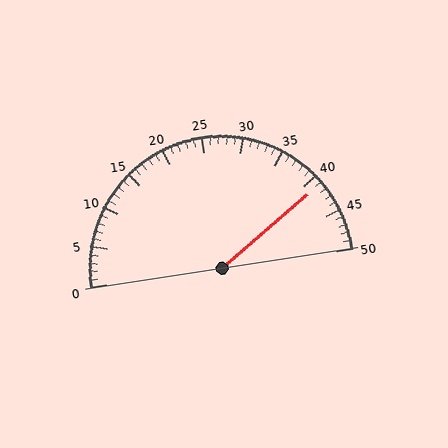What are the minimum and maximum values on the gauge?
The gauge ranges from 0 to 50.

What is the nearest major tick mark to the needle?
The nearest major tick mark is 40.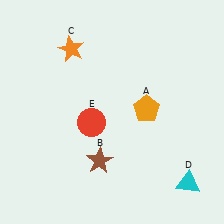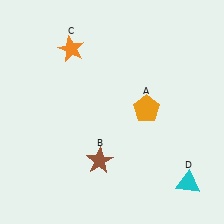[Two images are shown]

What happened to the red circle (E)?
The red circle (E) was removed in Image 2. It was in the bottom-left area of Image 1.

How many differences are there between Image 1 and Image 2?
There is 1 difference between the two images.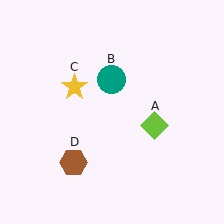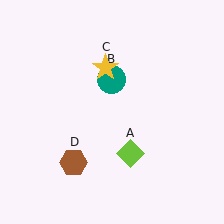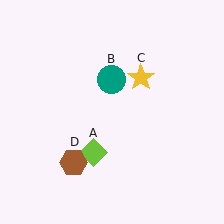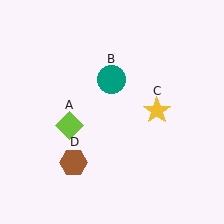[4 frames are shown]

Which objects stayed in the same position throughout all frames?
Teal circle (object B) and brown hexagon (object D) remained stationary.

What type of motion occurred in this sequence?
The lime diamond (object A), yellow star (object C) rotated clockwise around the center of the scene.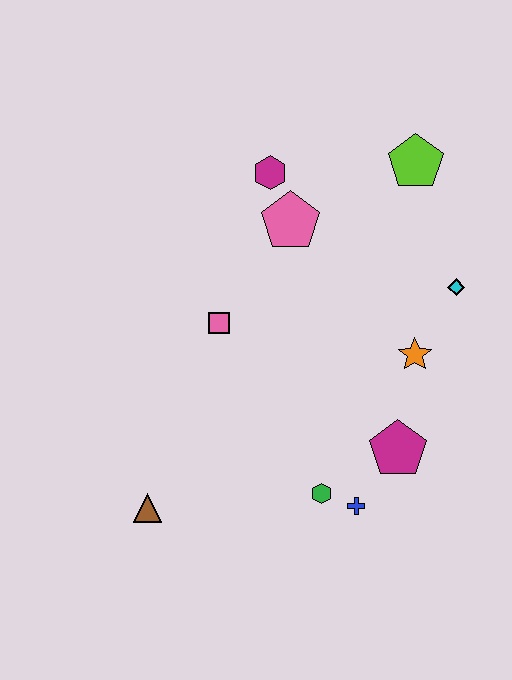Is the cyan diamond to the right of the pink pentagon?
Yes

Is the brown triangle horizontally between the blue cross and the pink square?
No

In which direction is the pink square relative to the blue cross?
The pink square is above the blue cross.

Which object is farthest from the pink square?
The lime pentagon is farthest from the pink square.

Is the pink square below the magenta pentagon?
No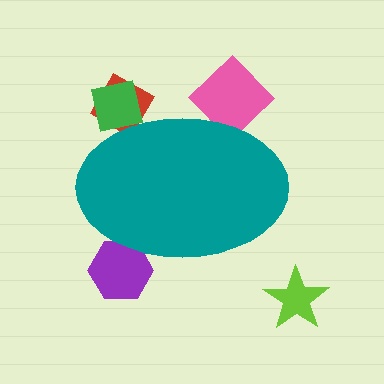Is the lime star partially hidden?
No, the lime star is fully visible.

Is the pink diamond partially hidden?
Yes, the pink diamond is partially hidden behind the teal ellipse.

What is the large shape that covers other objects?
A teal ellipse.